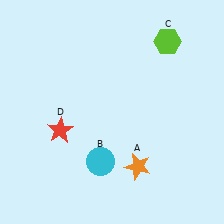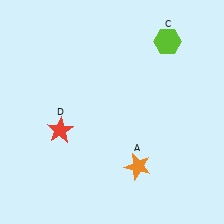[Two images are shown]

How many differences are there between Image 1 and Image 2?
There is 1 difference between the two images.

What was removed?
The cyan circle (B) was removed in Image 2.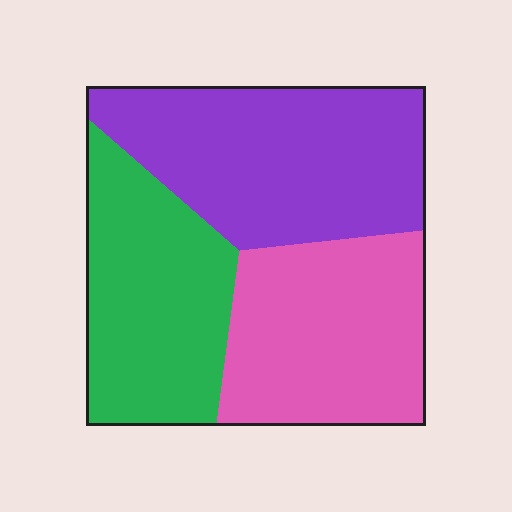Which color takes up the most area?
Purple, at roughly 40%.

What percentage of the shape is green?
Green takes up about one third (1/3) of the shape.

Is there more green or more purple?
Purple.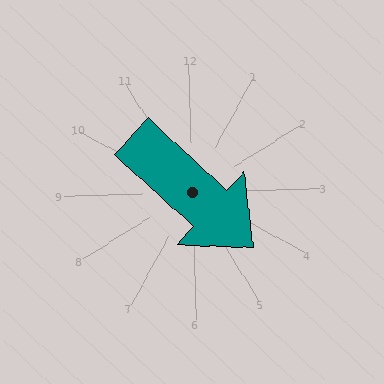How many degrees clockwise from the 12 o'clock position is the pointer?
Approximately 134 degrees.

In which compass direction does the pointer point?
Southeast.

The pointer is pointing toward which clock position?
Roughly 4 o'clock.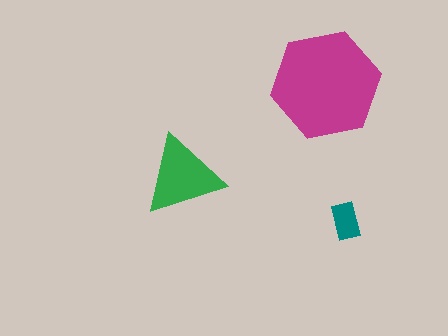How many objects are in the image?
There are 3 objects in the image.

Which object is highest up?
The magenta hexagon is topmost.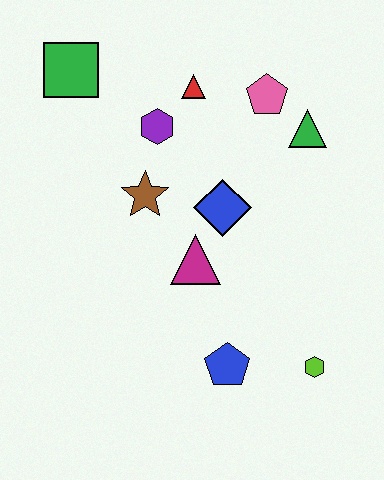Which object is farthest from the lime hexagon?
The green square is farthest from the lime hexagon.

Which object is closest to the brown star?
The purple hexagon is closest to the brown star.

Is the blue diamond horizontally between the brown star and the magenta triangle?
No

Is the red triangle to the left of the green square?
No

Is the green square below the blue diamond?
No